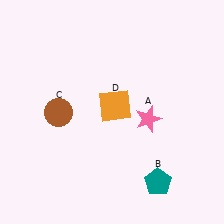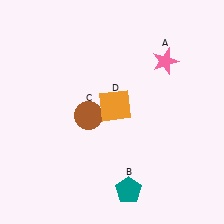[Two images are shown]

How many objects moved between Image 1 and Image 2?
3 objects moved between the two images.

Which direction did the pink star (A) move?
The pink star (A) moved up.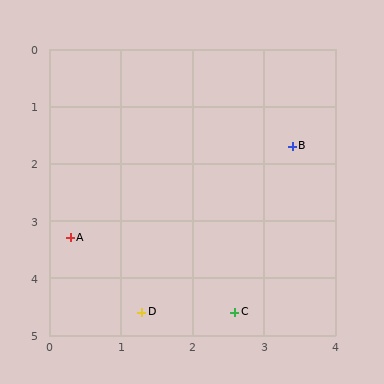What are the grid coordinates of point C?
Point C is at approximately (2.6, 4.6).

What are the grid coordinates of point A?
Point A is at approximately (0.3, 3.3).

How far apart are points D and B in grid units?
Points D and B are about 3.6 grid units apart.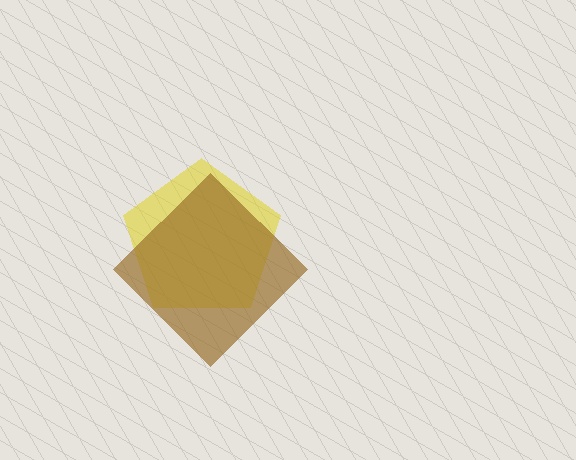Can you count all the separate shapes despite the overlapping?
Yes, there are 2 separate shapes.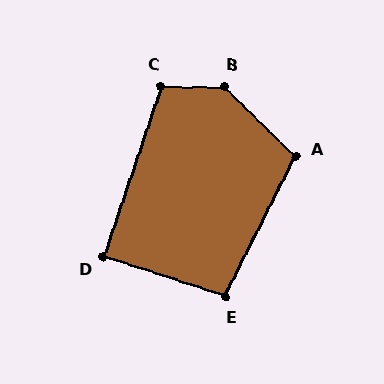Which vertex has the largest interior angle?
B, at approximately 136 degrees.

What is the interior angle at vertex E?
Approximately 99 degrees (obtuse).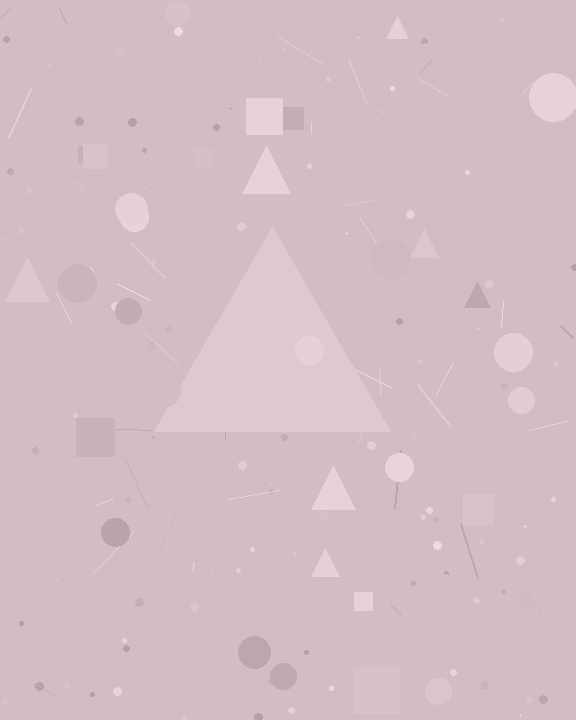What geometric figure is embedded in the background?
A triangle is embedded in the background.